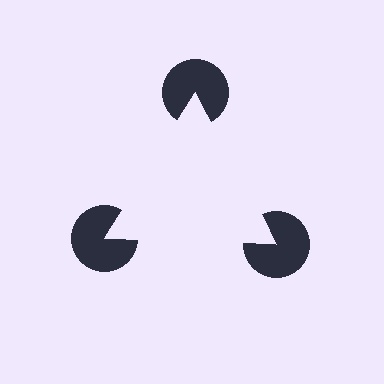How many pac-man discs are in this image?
There are 3 — one at each vertex of the illusory triangle.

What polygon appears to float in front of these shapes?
An illusory triangle — its edges are inferred from the aligned wedge cuts in the pac-man discs, not physically drawn.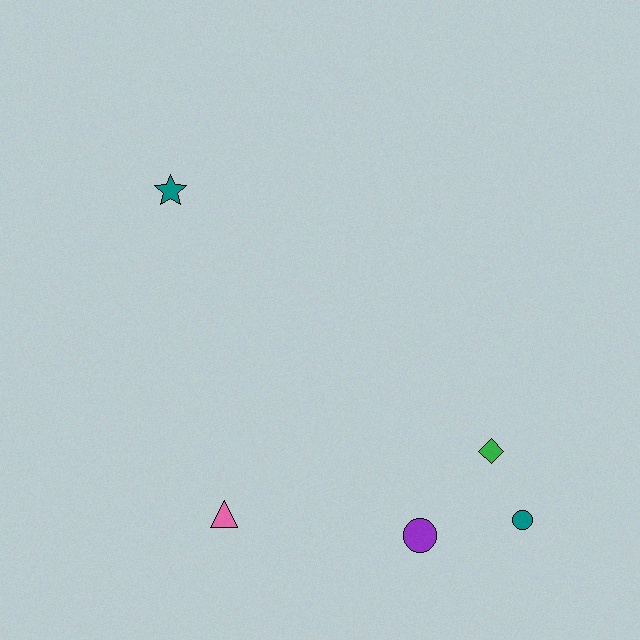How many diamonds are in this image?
There is 1 diamond.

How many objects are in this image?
There are 5 objects.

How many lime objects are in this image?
There are no lime objects.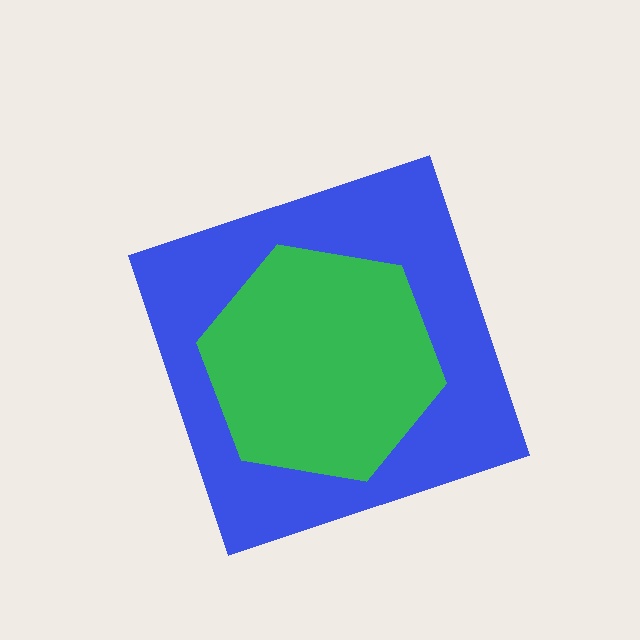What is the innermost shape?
The green hexagon.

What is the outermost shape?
The blue diamond.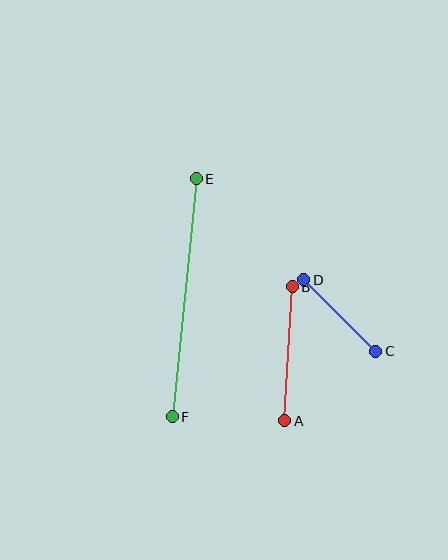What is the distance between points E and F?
The distance is approximately 239 pixels.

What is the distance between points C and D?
The distance is approximately 102 pixels.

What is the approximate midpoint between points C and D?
The midpoint is at approximately (340, 315) pixels.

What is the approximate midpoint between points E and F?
The midpoint is at approximately (184, 298) pixels.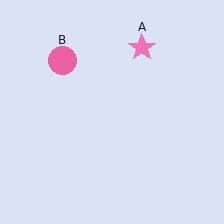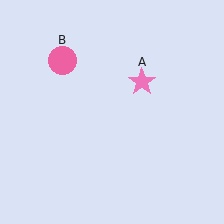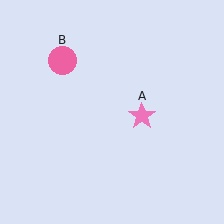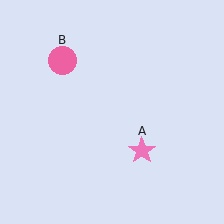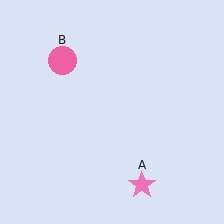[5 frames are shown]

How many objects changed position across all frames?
1 object changed position: pink star (object A).